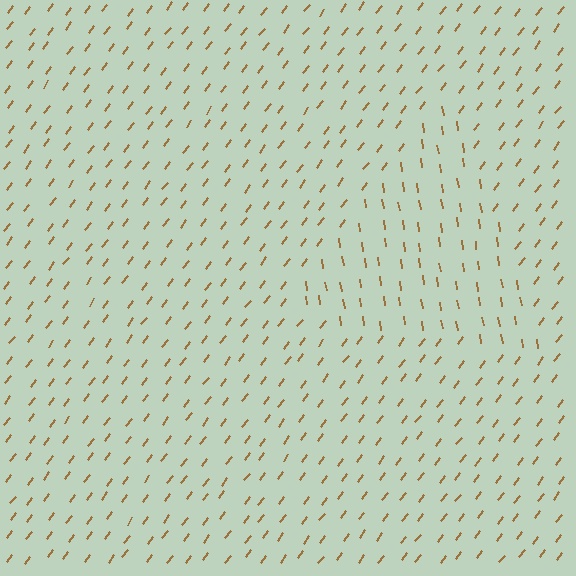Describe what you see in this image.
The image is filled with small brown line segments. A triangle region in the image has lines oriented differently from the surrounding lines, creating a visible texture boundary.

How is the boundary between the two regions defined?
The boundary is defined purely by a change in line orientation (approximately 45 degrees difference). All lines are the same color and thickness.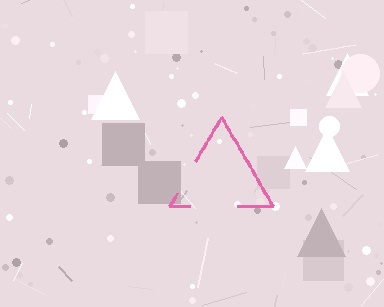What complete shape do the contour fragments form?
The contour fragments form a triangle.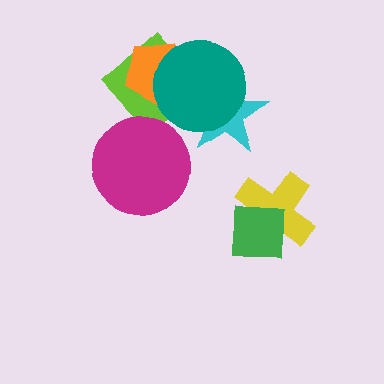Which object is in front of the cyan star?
The teal circle is in front of the cyan star.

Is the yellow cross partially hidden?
Yes, it is partially covered by another shape.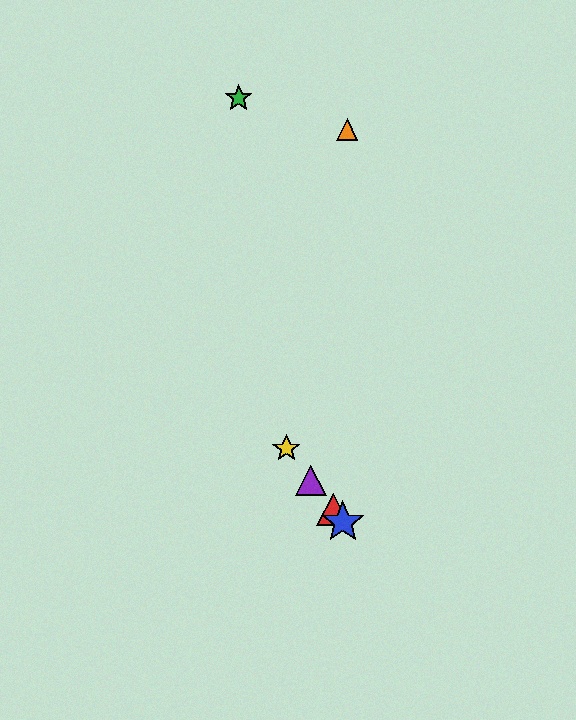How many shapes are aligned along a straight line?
4 shapes (the red triangle, the blue star, the yellow star, the purple triangle) are aligned along a straight line.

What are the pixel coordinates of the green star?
The green star is at (239, 98).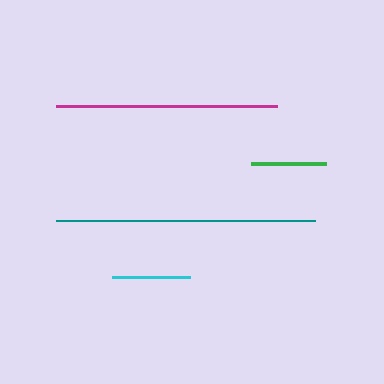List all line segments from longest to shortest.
From longest to shortest: teal, magenta, cyan, green.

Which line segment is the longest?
The teal line is the longest at approximately 259 pixels.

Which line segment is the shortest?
The green line is the shortest at approximately 75 pixels.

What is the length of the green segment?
The green segment is approximately 75 pixels long.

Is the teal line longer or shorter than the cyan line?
The teal line is longer than the cyan line.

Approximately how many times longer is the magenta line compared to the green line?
The magenta line is approximately 2.9 times the length of the green line.